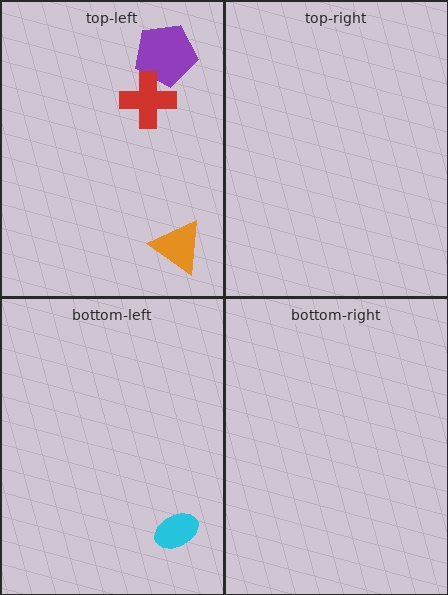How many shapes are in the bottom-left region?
1.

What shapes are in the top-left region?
The orange triangle, the purple pentagon, the red cross.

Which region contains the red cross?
The top-left region.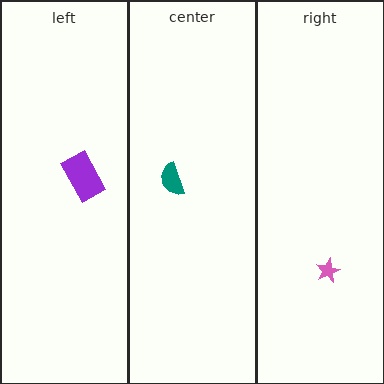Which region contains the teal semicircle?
The center region.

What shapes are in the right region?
The pink star.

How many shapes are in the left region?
1.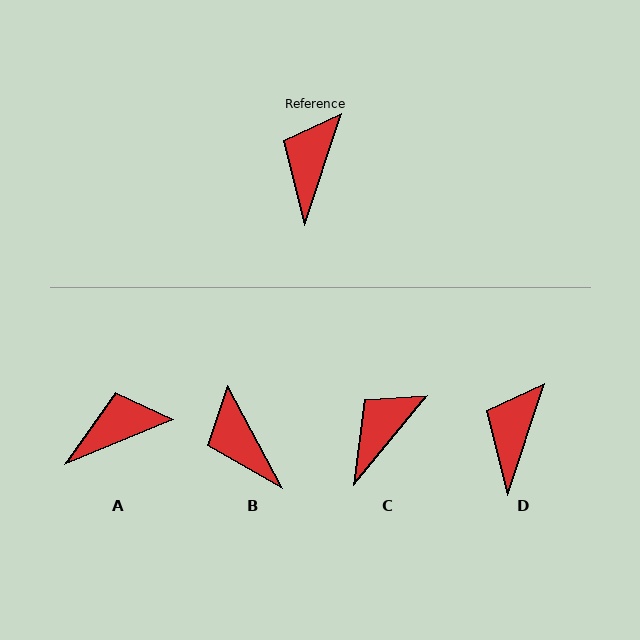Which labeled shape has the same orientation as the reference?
D.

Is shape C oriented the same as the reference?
No, it is off by about 21 degrees.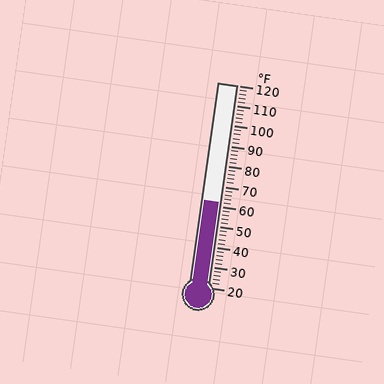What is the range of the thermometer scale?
The thermometer scale ranges from 20°F to 120°F.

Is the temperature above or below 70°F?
The temperature is below 70°F.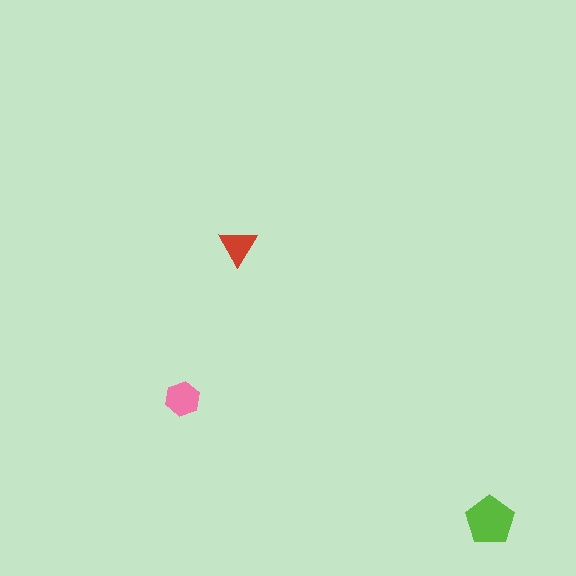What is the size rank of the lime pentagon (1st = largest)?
1st.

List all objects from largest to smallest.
The lime pentagon, the pink hexagon, the red triangle.